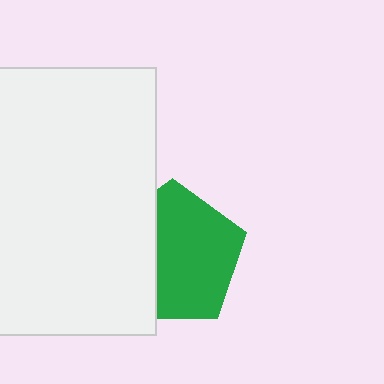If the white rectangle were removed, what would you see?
You would see the complete green pentagon.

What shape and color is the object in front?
The object in front is a white rectangle.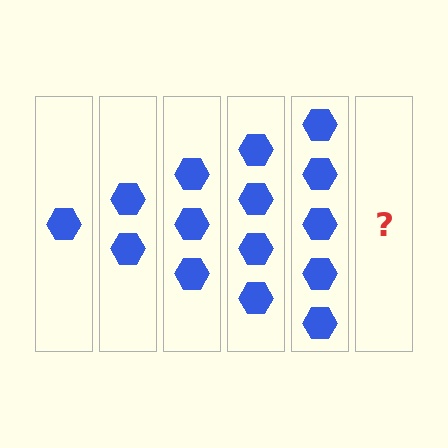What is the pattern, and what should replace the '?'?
The pattern is that each step adds one more hexagon. The '?' should be 6 hexagons.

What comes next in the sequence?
The next element should be 6 hexagons.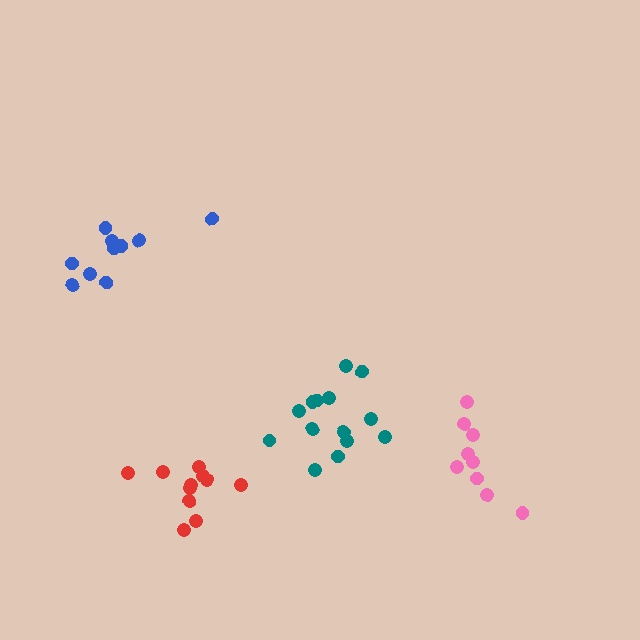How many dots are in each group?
Group 1: 11 dots, Group 2: 9 dots, Group 3: 10 dots, Group 4: 14 dots (44 total).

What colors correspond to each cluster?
The clusters are colored: red, pink, blue, teal.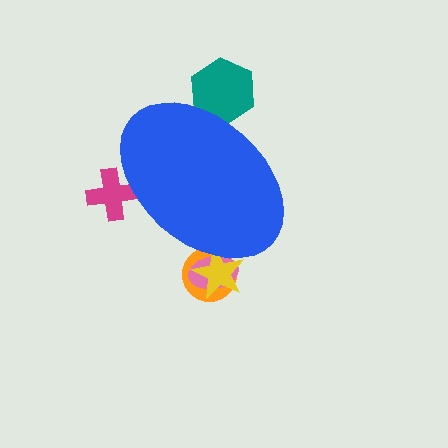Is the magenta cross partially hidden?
Yes, the magenta cross is partially hidden behind the blue ellipse.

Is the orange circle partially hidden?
Yes, the orange circle is partially hidden behind the blue ellipse.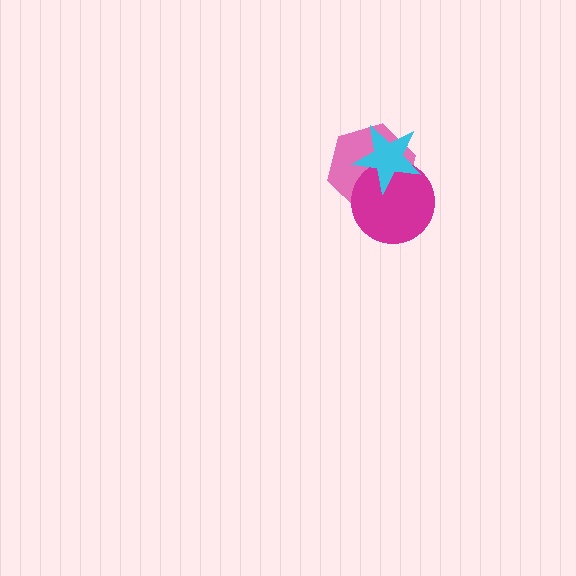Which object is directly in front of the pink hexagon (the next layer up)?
The magenta circle is directly in front of the pink hexagon.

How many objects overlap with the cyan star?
2 objects overlap with the cyan star.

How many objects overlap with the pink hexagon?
2 objects overlap with the pink hexagon.